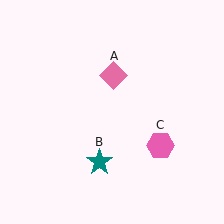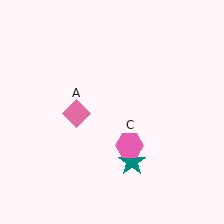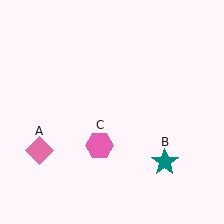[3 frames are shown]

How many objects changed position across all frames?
3 objects changed position: pink diamond (object A), teal star (object B), pink hexagon (object C).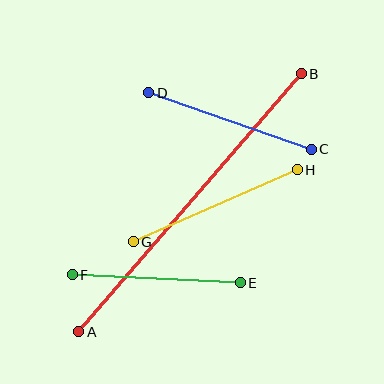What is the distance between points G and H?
The distance is approximately 179 pixels.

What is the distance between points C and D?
The distance is approximately 172 pixels.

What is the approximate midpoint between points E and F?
The midpoint is at approximately (156, 279) pixels.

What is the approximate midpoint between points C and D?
The midpoint is at approximately (230, 121) pixels.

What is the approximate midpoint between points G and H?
The midpoint is at approximately (215, 206) pixels.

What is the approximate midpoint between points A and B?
The midpoint is at approximately (190, 203) pixels.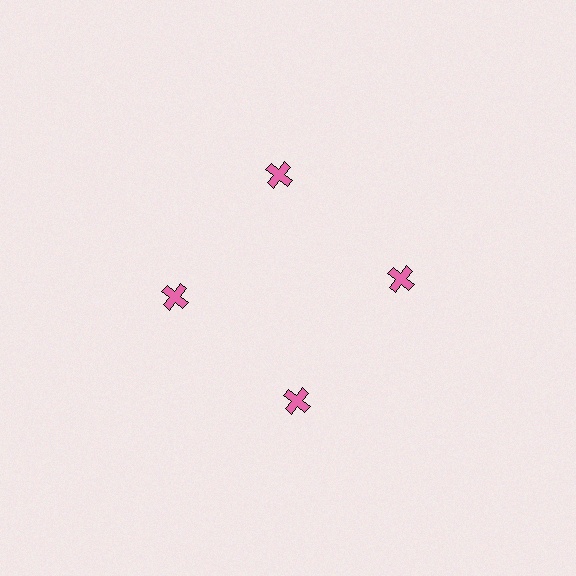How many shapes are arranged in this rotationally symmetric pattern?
There are 4 shapes, arranged in 4 groups of 1.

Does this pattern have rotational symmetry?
Yes, this pattern has 4-fold rotational symmetry. It looks the same after rotating 90 degrees around the center.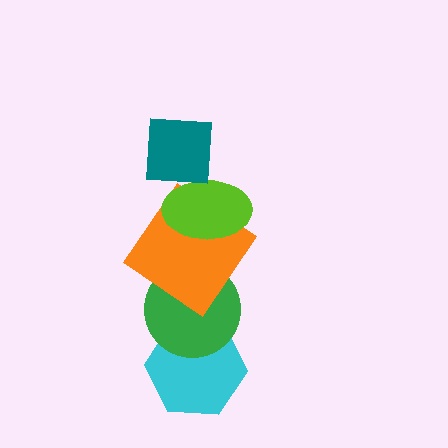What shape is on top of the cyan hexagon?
The green circle is on top of the cyan hexagon.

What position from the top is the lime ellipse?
The lime ellipse is 2nd from the top.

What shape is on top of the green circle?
The orange diamond is on top of the green circle.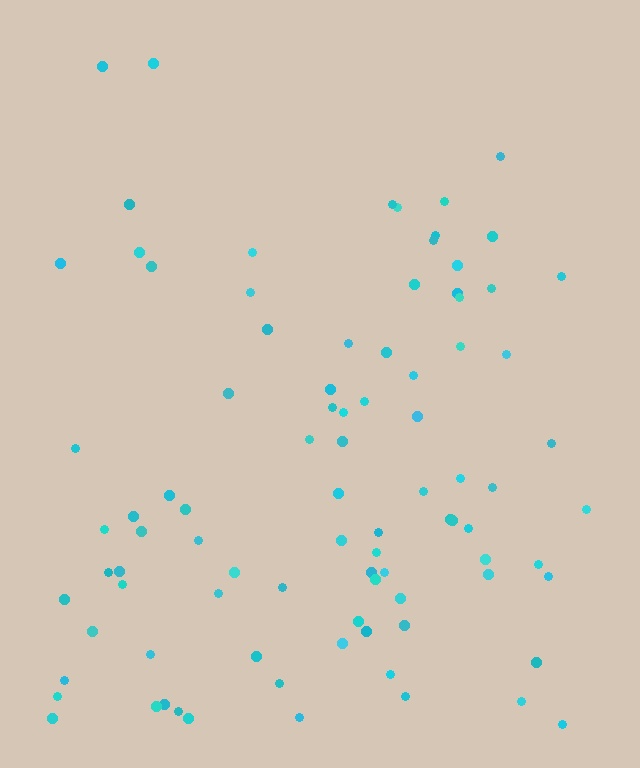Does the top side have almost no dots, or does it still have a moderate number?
Still a moderate number, just noticeably fewer than the bottom.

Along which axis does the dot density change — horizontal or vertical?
Vertical.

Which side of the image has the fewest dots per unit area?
The top.